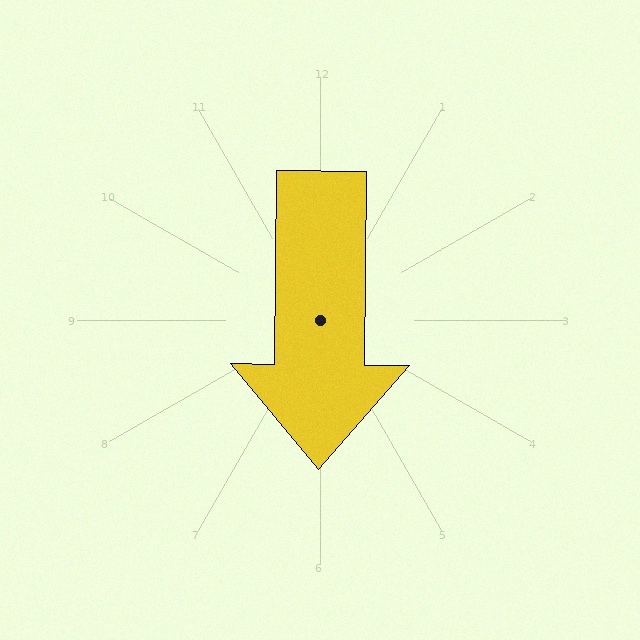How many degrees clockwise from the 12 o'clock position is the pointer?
Approximately 181 degrees.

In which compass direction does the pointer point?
South.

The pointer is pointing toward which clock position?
Roughly 6 o'clock.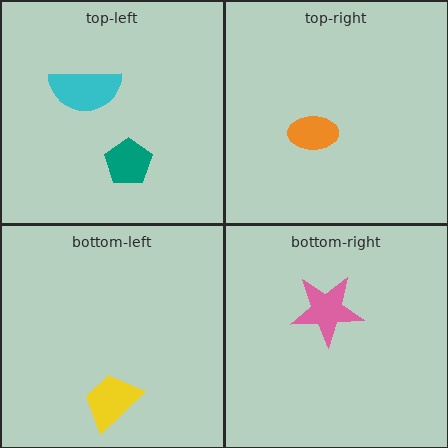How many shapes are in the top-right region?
1.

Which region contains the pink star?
The bottom-right region.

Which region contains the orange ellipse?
The top-right region.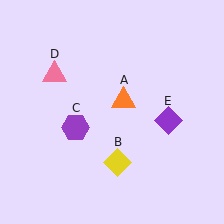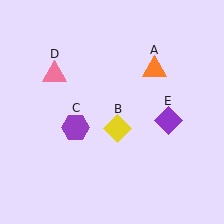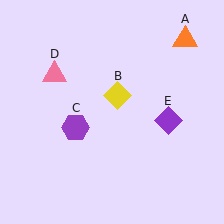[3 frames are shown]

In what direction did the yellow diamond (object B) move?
The yellow diamond (object B) moved up.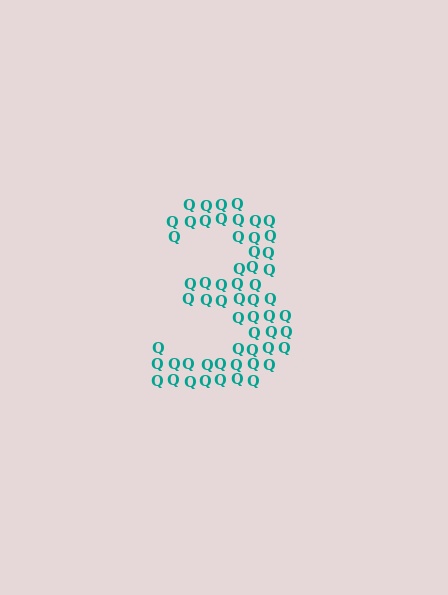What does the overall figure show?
The overall figure shows the digit 3.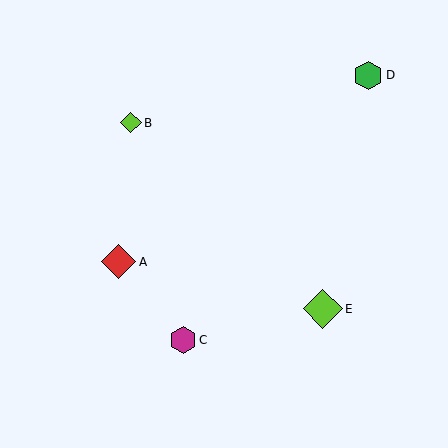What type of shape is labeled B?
Shape B is a lime diamond.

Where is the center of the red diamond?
The center of the red diamond is at (119, 262).